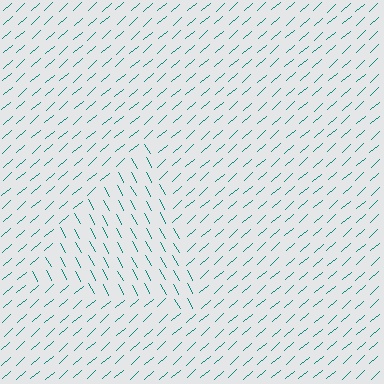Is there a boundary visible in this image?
Yes, there is a texture boundary formed by a change in line orientation.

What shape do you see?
I see a triangle.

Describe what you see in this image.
The image is filled with small teal line segments. A triangle region in the image has lines oriented differently from the surrounding lines, creating a visible texture boundary.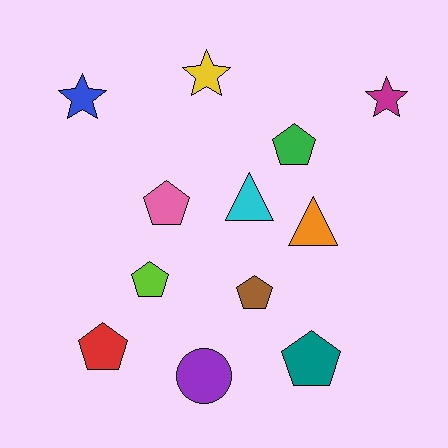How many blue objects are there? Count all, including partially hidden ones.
There is 1 blue object.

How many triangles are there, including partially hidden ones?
There are 2 triangles.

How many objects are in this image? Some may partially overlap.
There are 12 objects.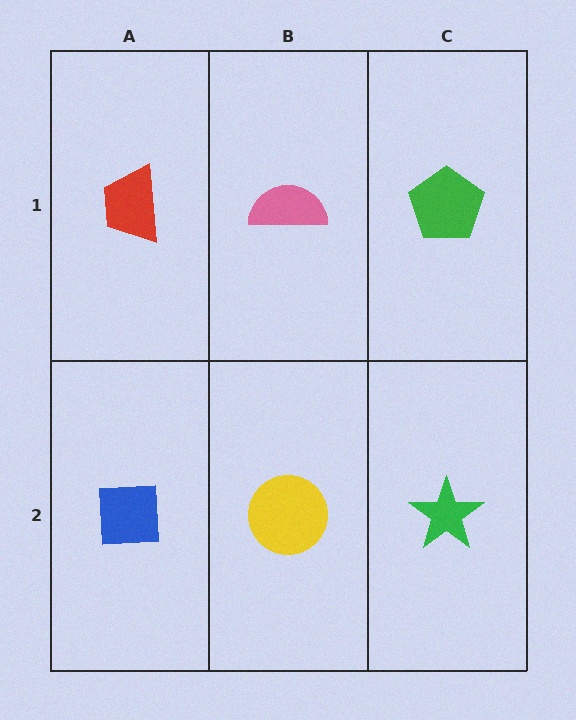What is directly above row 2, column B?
A pink semicircle.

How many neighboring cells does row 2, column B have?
3.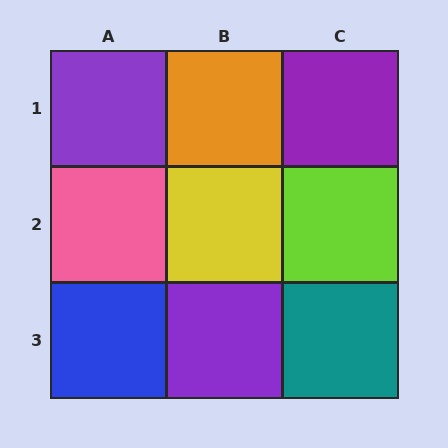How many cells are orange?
1 cell is orange.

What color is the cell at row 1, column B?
Orange.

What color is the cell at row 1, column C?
Purple.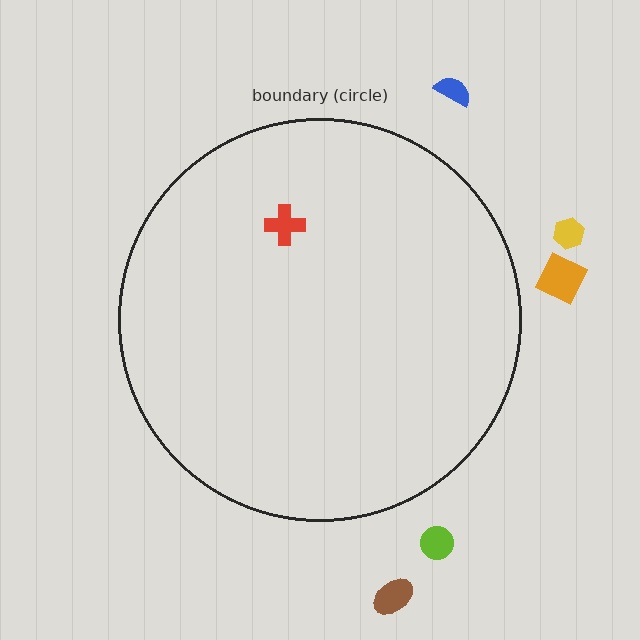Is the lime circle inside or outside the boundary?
Outside.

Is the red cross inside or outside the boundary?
Inside.